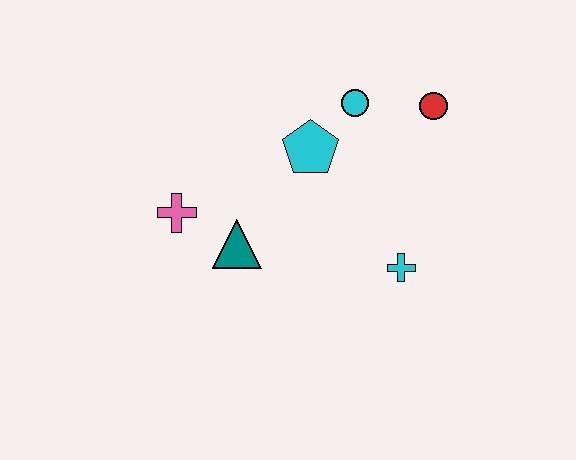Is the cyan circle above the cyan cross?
Yes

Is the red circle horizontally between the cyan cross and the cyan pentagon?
No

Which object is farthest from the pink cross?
The red circle is farthest from the pink cross.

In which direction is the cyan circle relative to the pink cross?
The cyan circle is to the right of the pink cross.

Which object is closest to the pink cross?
The teal triangle is closest to the pink cross.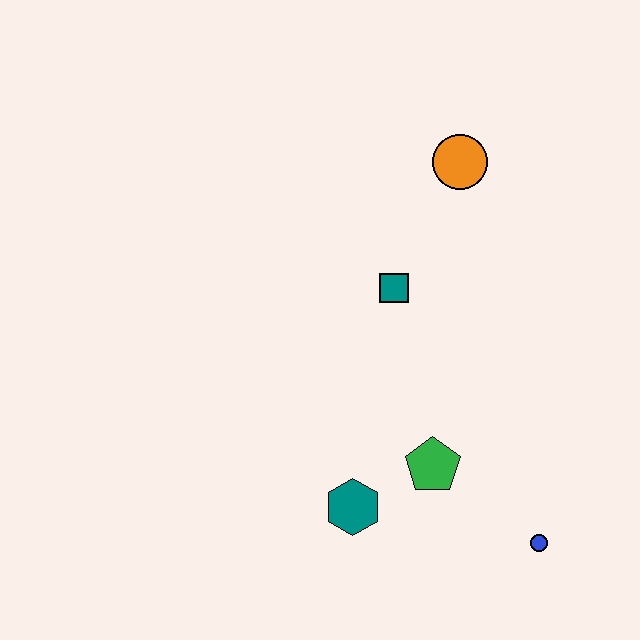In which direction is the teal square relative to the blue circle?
The teal square is above the blue circle.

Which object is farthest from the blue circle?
The orange circle is farthest from the blue circle.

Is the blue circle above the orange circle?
No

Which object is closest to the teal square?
The orange circle is closest to the teal square.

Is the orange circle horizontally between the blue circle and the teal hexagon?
Yes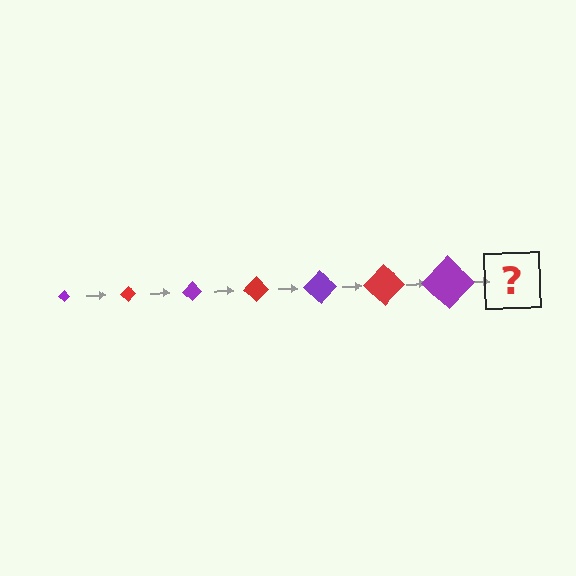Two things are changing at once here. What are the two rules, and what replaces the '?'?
The two rules are that the diamond grows larger each step and the color cycles through purple and red. The '?' should be a red diamond, larger than the previous one.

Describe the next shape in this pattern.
It should be a red diamond, larger than the previous one.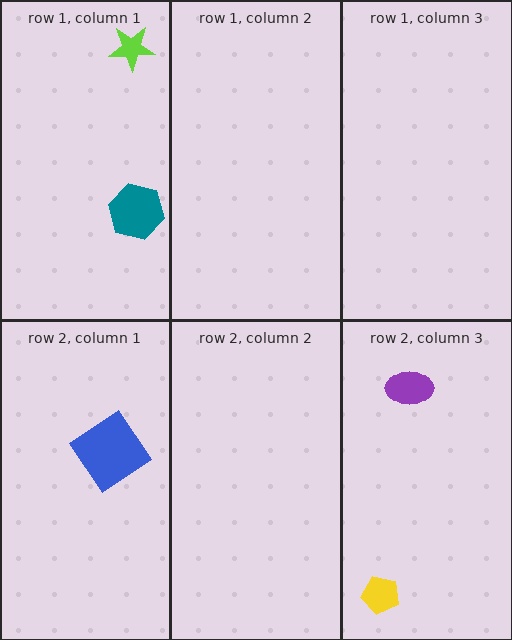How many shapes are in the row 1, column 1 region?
2.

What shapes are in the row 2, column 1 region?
The blue diamond.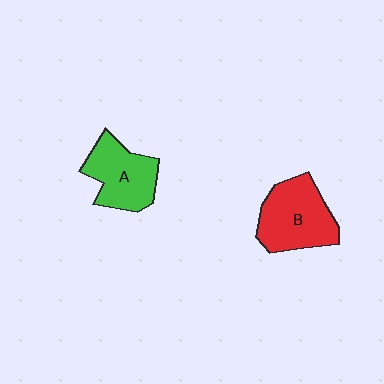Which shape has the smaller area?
Shape A (green).